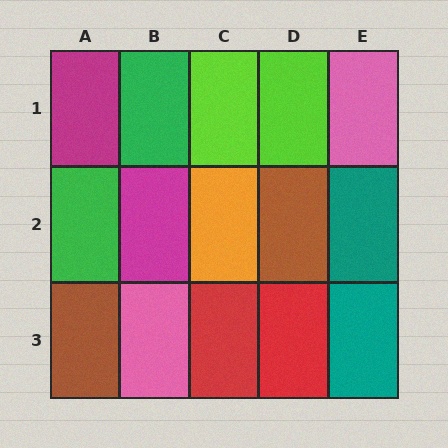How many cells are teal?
2 cells are teal.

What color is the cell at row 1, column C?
Lime.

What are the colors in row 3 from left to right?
Brown, pink, red, red, teal.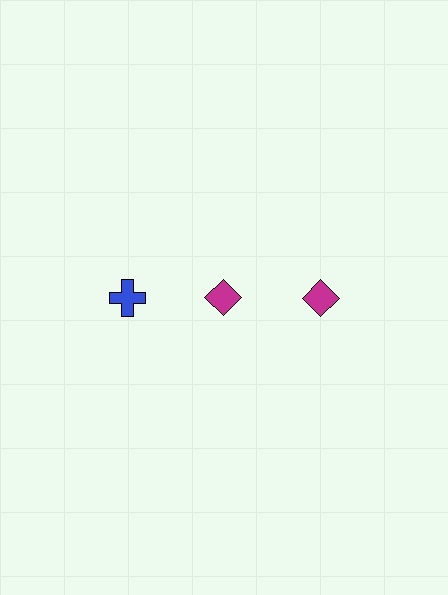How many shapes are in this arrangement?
There are 3 shapes arranged in a grid pattern.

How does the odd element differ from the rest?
It differs in both color (blue instead of magenta) and shape (cross instead of diamond).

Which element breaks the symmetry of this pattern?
The blue cross in the top row, leftmost column breaks the symmetry. All other shapes are magenta diamonds.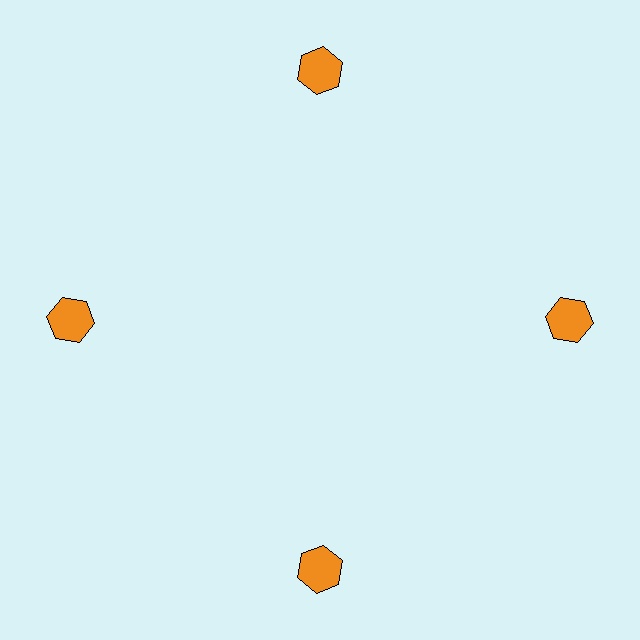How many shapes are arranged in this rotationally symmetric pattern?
There are 4 shapes, arranged in 4 groups of 1.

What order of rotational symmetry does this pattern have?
This pattern has 4-fold rotational symmetry.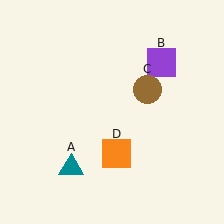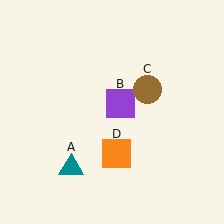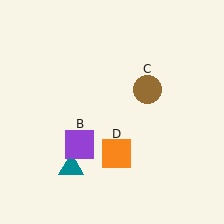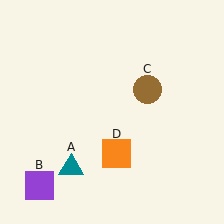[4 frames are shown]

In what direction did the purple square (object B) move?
The purple square (object B) moved down and to the left.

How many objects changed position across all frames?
1 object changed position: purple square (object B).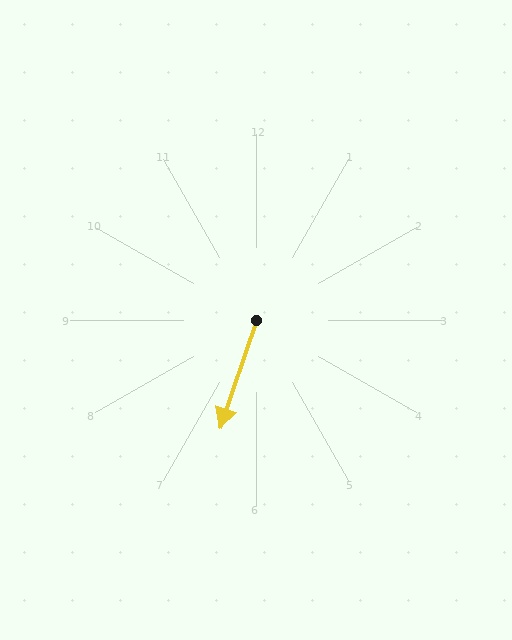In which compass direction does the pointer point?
South.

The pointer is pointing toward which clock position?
Roughly 7 o'clock.